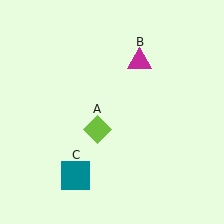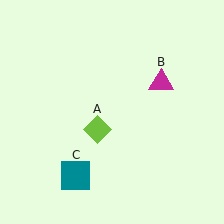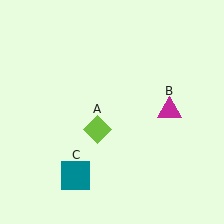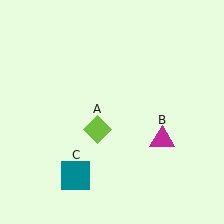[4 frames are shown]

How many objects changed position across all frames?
1 object changed position: magenta triangle (object B).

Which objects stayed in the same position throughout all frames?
Lime diamond (object A) and teal square (object C) remained stationary.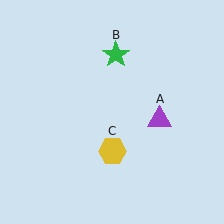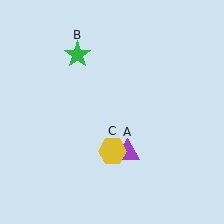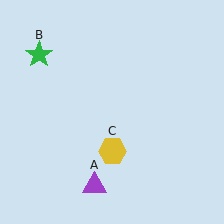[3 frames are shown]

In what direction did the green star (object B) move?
The green star (object B) moved left.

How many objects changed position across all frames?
2 objects changed position: purple triangle (object A), green star (object B).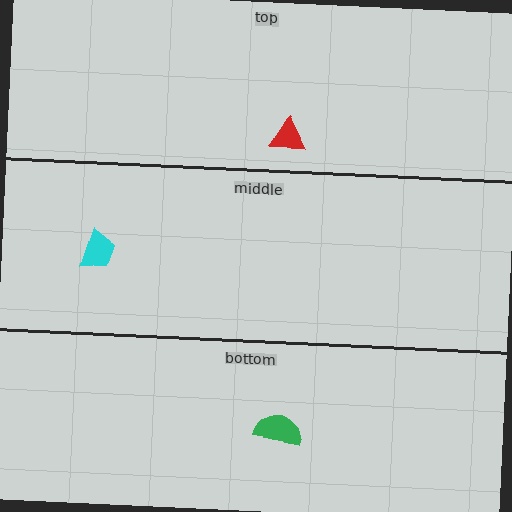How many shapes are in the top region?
1.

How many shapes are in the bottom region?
1.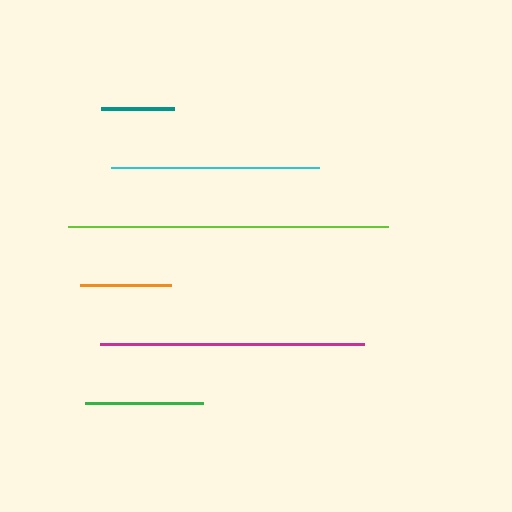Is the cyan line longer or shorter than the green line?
The cyan line is longer than the green line.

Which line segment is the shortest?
The teal line is the shortest at approximately 72 pixels.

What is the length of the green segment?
The green segment is approximately 119 pixels long.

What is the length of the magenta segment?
The magenta segment is approximately 264 pixels long.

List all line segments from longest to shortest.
From longest to shortest: lime, magenta, cyan, green, orange, teal.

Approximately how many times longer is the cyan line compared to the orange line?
The cyan line is approximately 2.3 times the length of the orange line.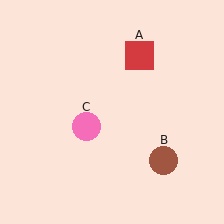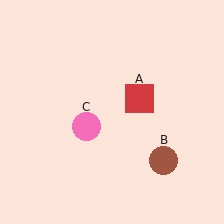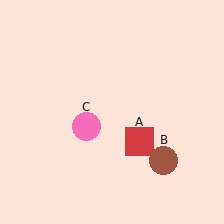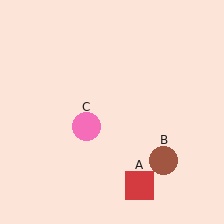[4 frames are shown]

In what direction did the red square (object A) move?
The red square (object A) moved down.